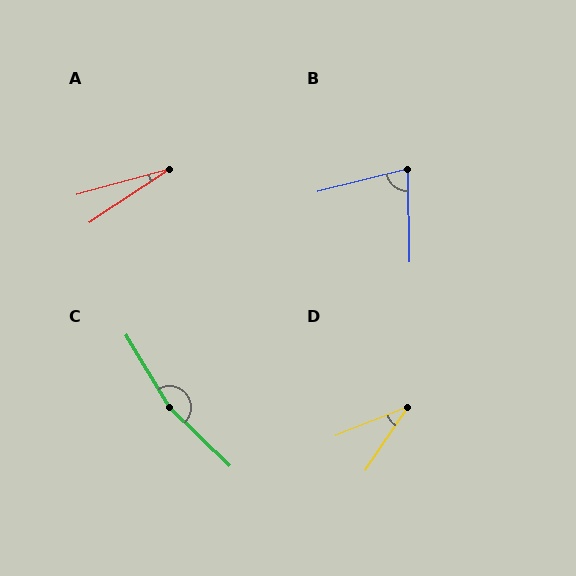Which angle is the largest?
C, at approximately 165 degrees.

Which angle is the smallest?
A, at approximately 19 degrees.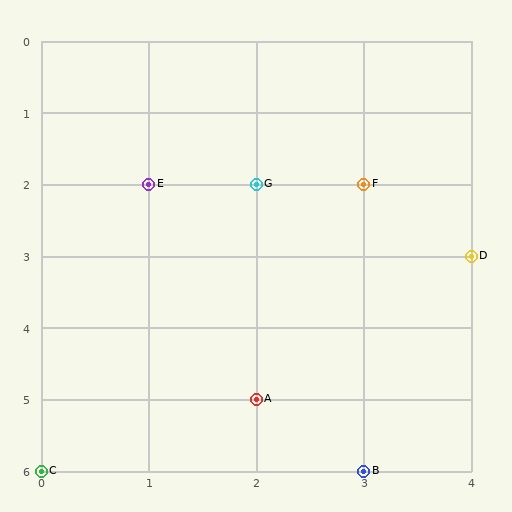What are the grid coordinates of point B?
Point B is at grid coordinates (3, 6).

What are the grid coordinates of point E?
Point E is at grid coordinates (1, 2).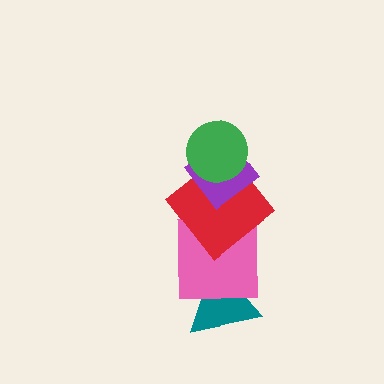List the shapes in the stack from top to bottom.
From top to bottom: the green circle, the purple diamond, the red diamond, the pink square, the teal triangle.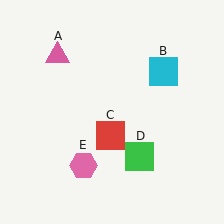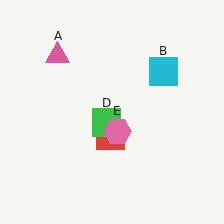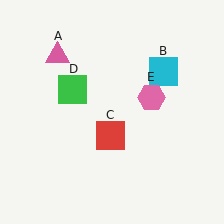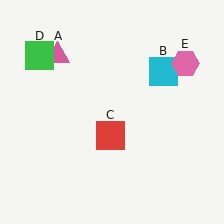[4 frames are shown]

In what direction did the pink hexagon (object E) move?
The pink hexagon (object E) moved up and to the right.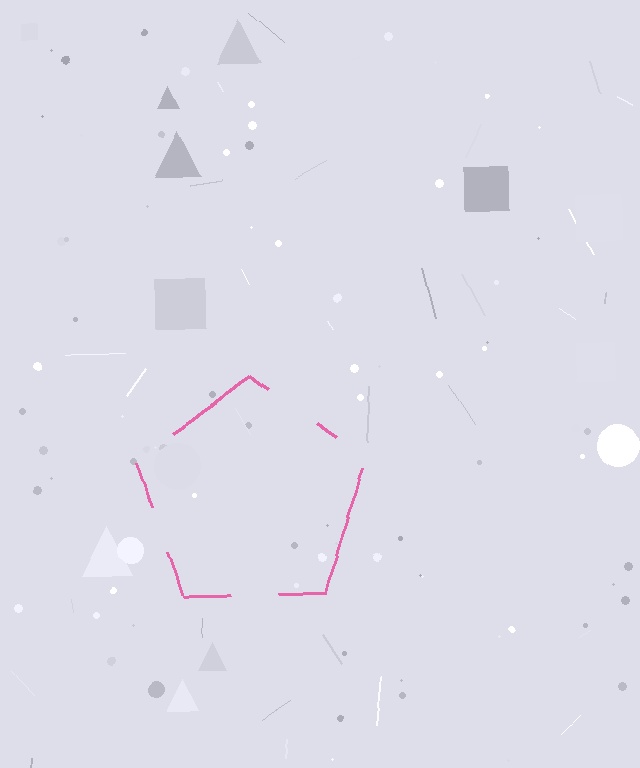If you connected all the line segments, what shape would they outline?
They would outline a pentagon.